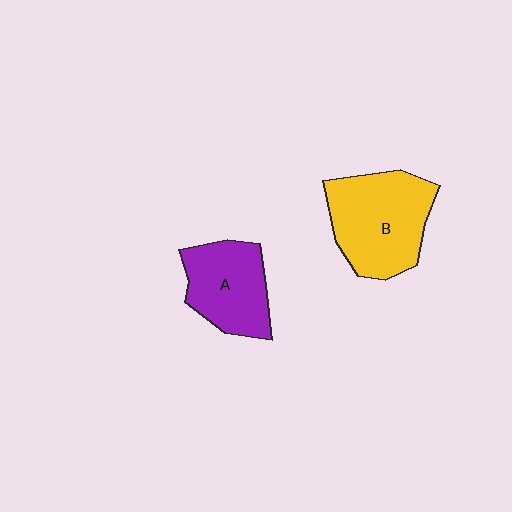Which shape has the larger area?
Shape B (yellow).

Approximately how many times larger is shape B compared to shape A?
Approximately 1.3 times.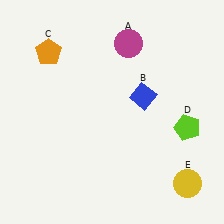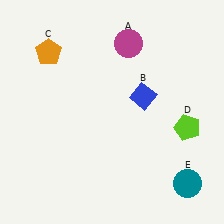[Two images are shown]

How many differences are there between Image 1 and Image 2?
There is 1 difference between the two images.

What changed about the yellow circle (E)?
In Image 1, E is yellow. In Image 2, it changed to teal.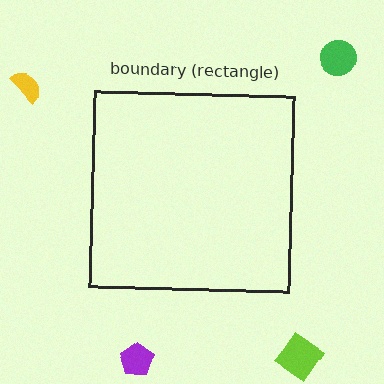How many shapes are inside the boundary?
0 inside, 4 outside.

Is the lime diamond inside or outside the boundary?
Outside.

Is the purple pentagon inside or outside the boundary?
Outside.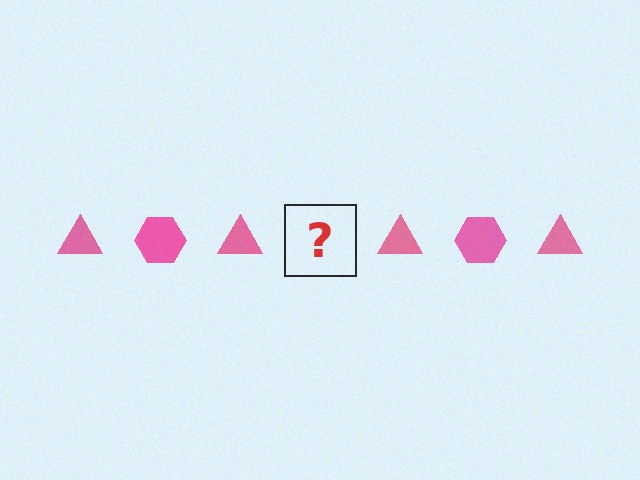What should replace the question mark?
The question mark should be replaced with a pink hexagon.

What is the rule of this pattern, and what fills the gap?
The rule is that the pattern cycles through triangle, hexagon shapes in pink. The gap should be filled with a pink hexagon.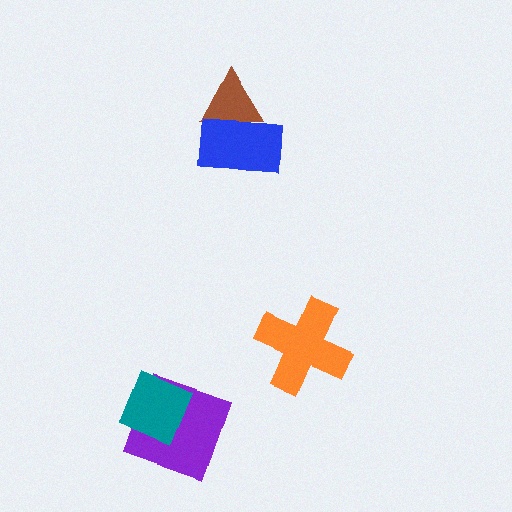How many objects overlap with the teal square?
1 object overlaps with the teal square.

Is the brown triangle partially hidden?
Yes, it is partially covered by another shape.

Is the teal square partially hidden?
No, no other shape covers it.